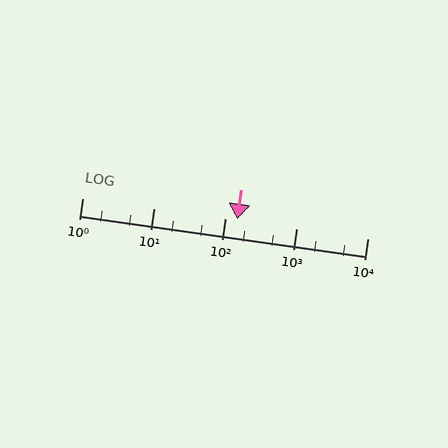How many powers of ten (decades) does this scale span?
The scale spans 4 decades, from 1 to 10000.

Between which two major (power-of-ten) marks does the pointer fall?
The pointer is between 100 and 1000.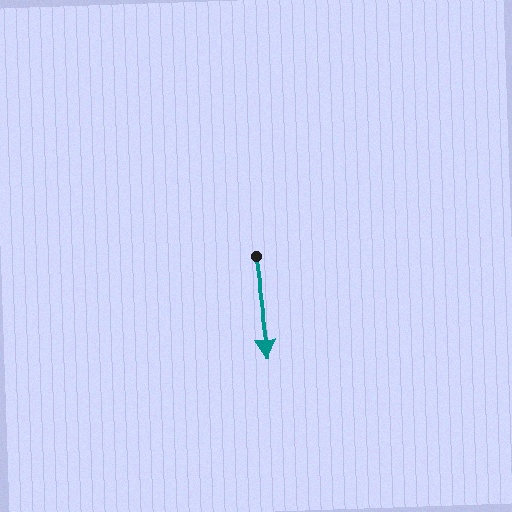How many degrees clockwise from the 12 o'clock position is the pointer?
Approximately 176 degrees.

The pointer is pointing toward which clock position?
Roughly 6 o'clock.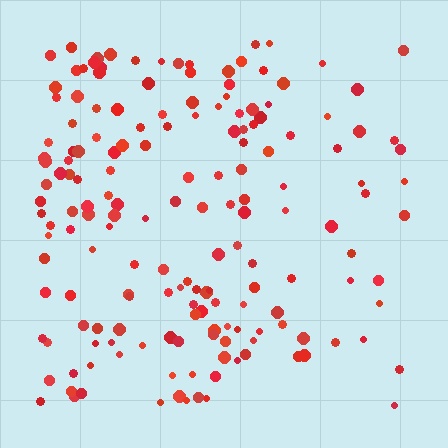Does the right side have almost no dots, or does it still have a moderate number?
Still a moderate number, just noticeably fewer than the left.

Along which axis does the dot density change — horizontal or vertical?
Horizontal.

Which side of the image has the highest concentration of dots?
The left.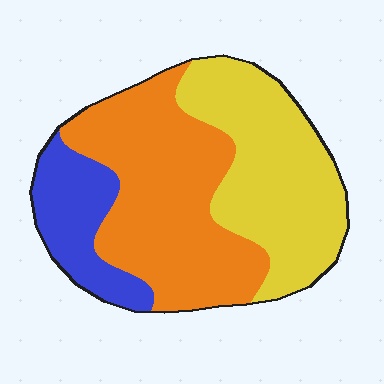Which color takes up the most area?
Orange, at roughly 45%.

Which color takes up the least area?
Blue, at roughly 15%.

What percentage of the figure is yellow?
Yellow covers 38% of the figure.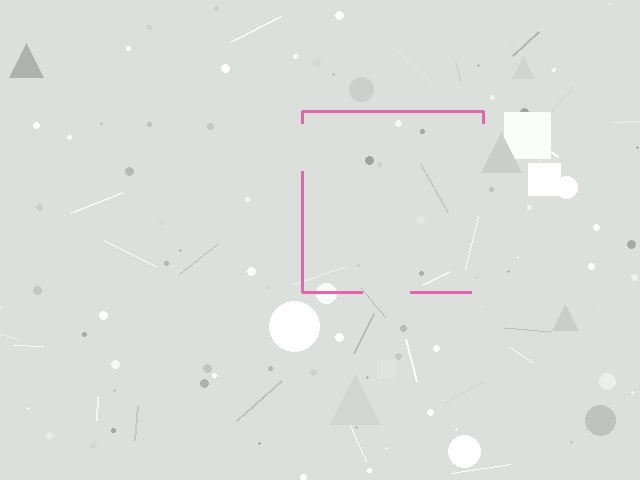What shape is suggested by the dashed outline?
The dashed outline suggests a square.